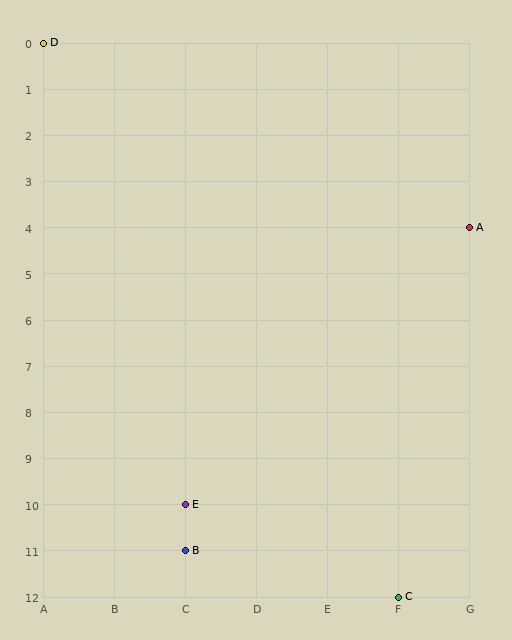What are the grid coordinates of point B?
Point B is at grid coordinates (C, 11).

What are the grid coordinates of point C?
Point C is at grid coordinates (F, 12).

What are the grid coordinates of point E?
Point E is at grid coordinates (C, 10).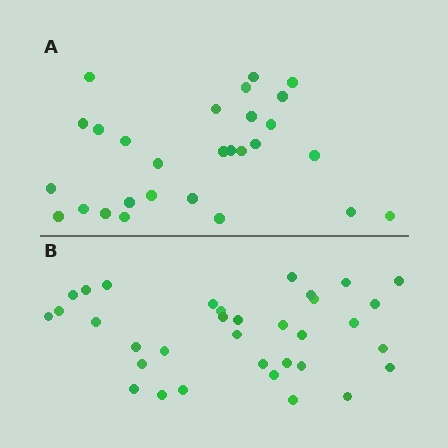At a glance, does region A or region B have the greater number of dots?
Region B (the bottom region) has more dots.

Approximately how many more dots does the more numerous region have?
Region B has about 6 more dots than region A.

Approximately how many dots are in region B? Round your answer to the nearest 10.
About 30 dots. (The exact count is 34, which rounds to 30.)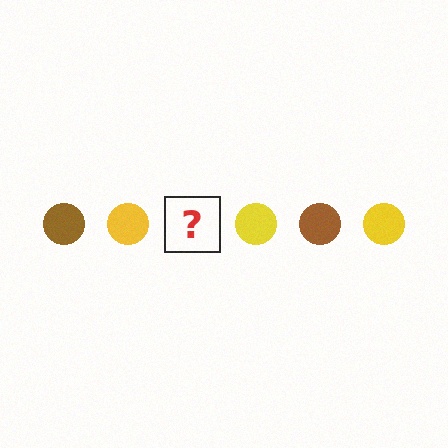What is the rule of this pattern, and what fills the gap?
The rule is that the pattern cycles through brown, yellow circles. The gap should be filled with a brown circle.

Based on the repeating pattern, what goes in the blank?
The blank should be a brown circle.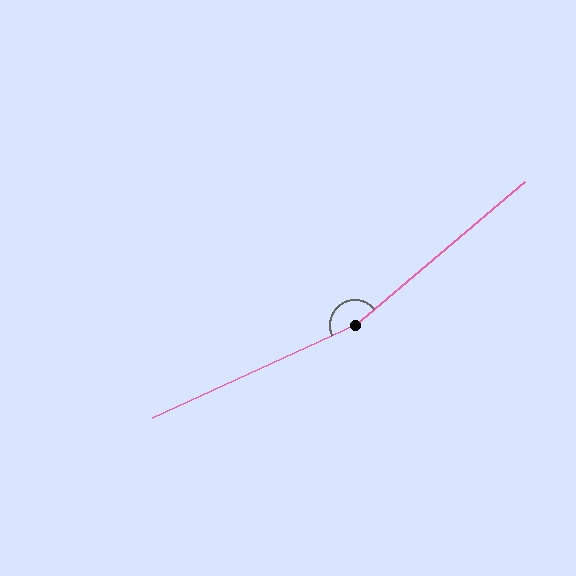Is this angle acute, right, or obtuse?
It is obtuse.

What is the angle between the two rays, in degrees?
Approximately 165 degrees.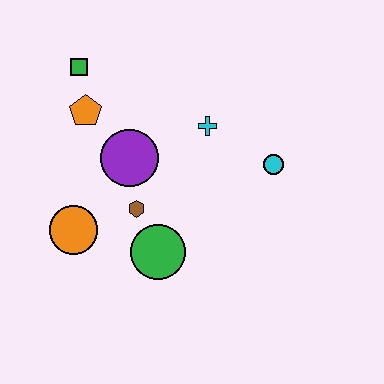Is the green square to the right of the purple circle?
No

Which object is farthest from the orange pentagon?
The cyan circle is farthest from the orange pentagon.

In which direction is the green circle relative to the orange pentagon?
The green circle is below the orange pentagon.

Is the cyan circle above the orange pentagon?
No